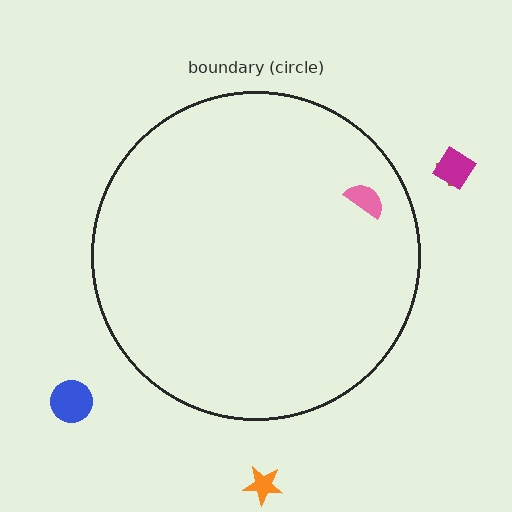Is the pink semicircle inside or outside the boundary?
Inside.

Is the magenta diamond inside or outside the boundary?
Outside.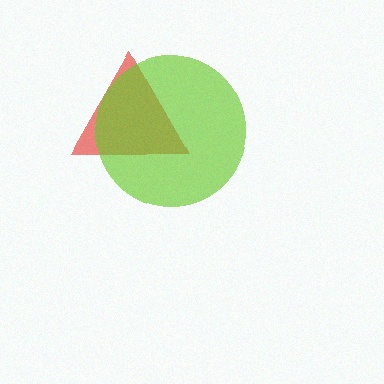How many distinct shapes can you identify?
There are 2 distinct shapes: a red triangle, a lime circle.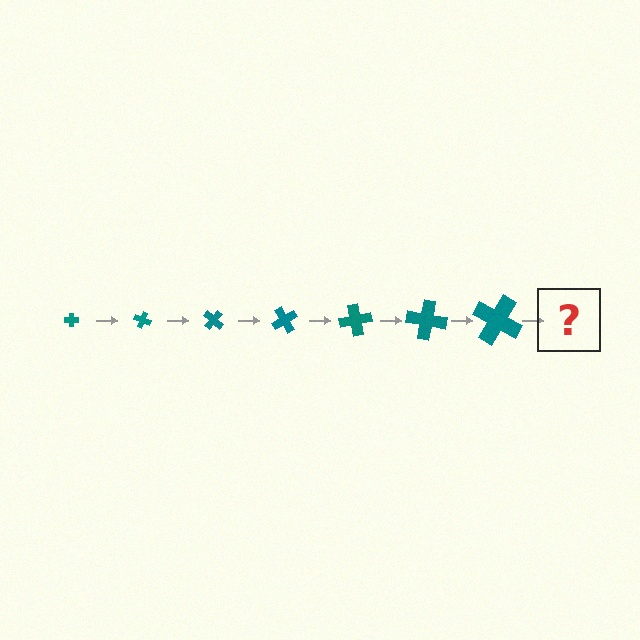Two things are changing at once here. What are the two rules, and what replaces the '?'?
The two rules are that the cross grows larger each step and it rotates 20 degrees each step. The '?' should be a cross, larger than the previous one and rotated 140 degrees from the start.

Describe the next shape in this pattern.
It should be a cross, larger than the previous one and rotated 140 degrees from the start.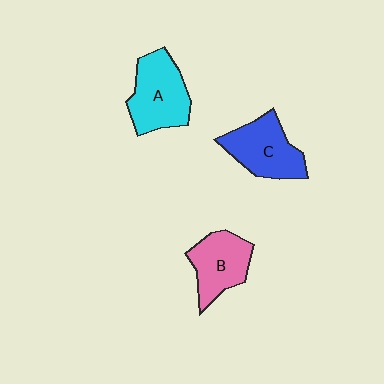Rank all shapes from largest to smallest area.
From largest to smallest: A (cyan), C (blue), B (pink).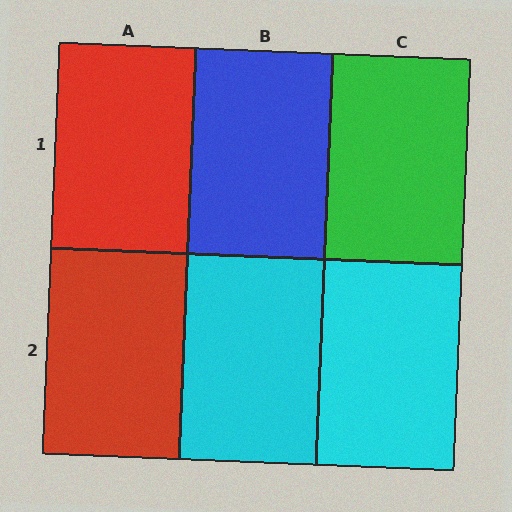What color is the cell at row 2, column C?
Cyan.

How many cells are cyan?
2 cells are cyan.